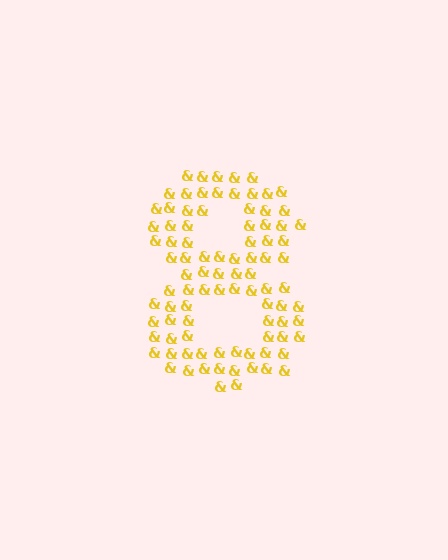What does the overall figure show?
The overall figure shows the digit 8.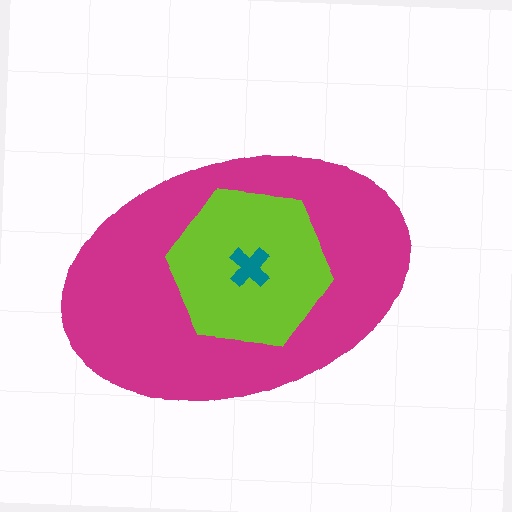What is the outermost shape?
The magenta ellipse.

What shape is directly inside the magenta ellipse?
The lime hexagon.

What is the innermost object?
The teal cross.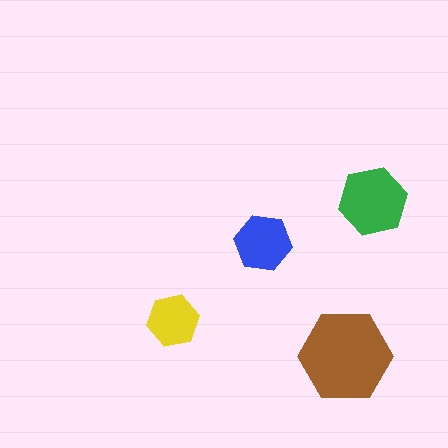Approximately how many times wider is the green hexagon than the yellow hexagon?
About 1.5 times wider.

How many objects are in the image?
There are 4 objects in the image.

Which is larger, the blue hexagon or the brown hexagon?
The brown one.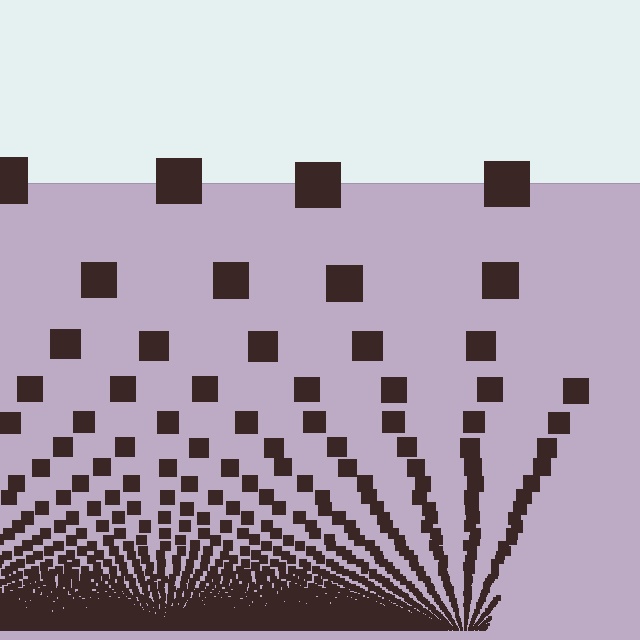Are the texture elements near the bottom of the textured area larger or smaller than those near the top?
Smaller. The gradient is inverted — elements near the bottom are smaller and denser.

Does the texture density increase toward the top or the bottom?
Density increases toward the bottom.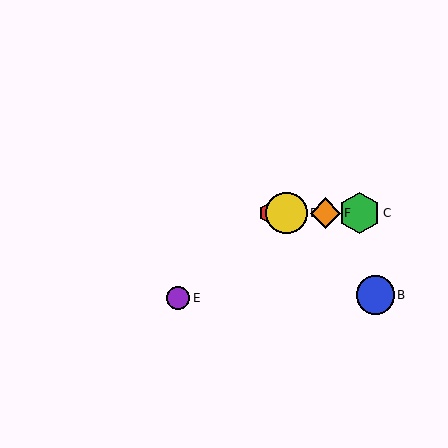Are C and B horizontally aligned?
No, C is at y≈213 and B is at y≈295.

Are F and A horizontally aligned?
Yes, both are at y≈213.